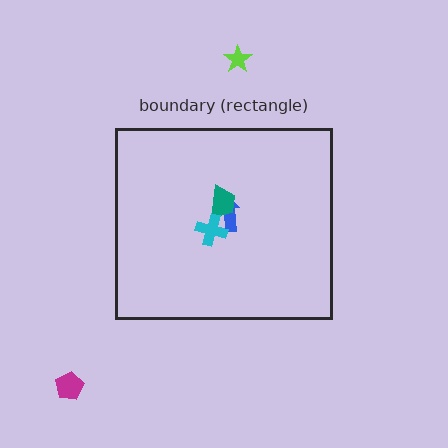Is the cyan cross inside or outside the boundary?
Inside.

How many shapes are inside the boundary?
3 inside, 2 outside.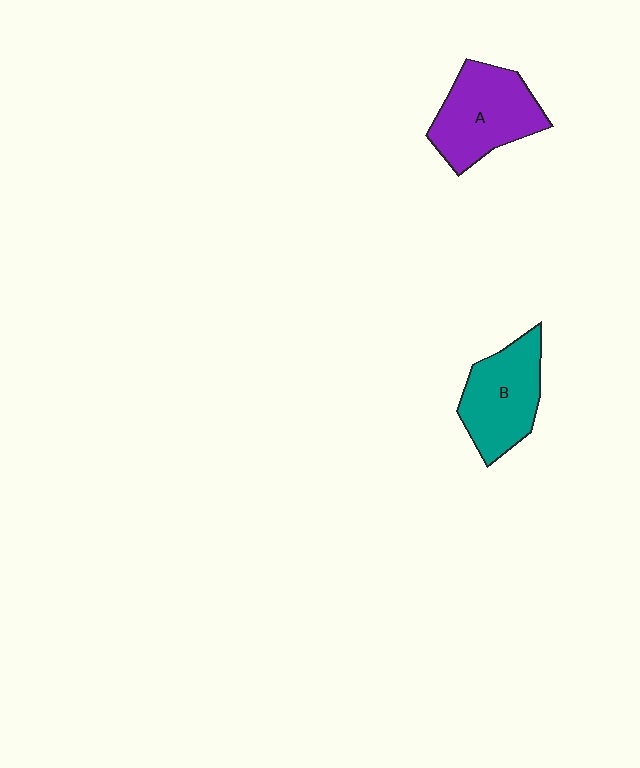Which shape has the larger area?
Shape A (purple).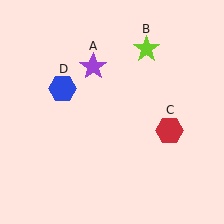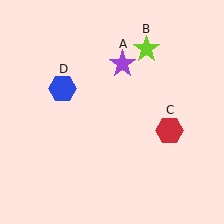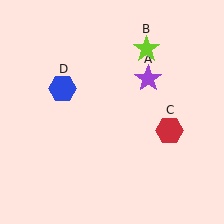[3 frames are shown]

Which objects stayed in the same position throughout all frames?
Lime star (object B) and red hexagon (object C) and blue hexagon (object D) remained stationary.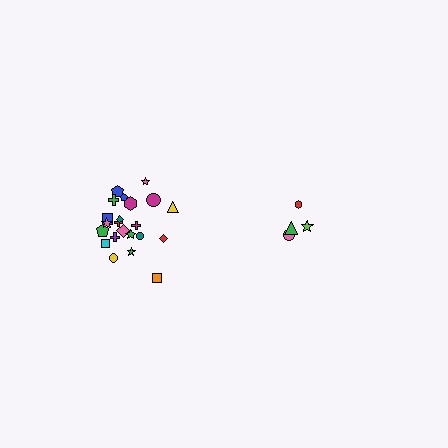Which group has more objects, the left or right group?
The left group.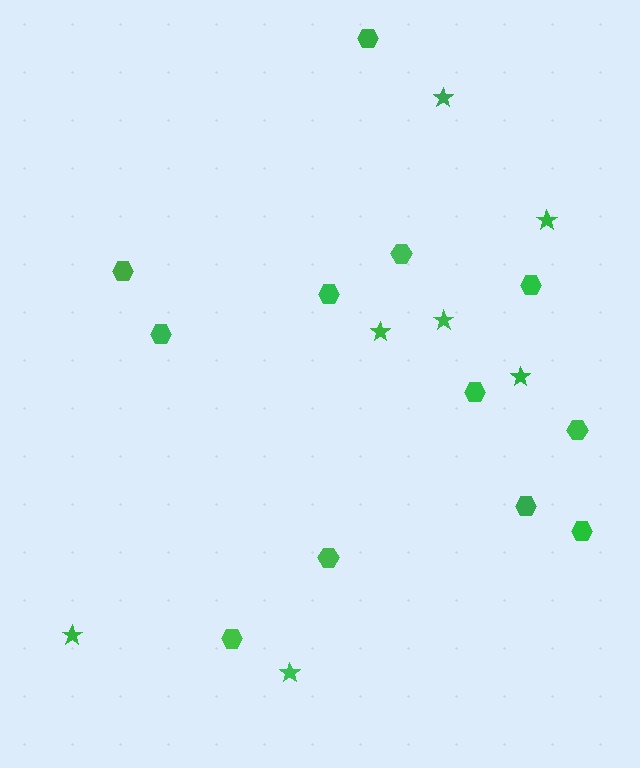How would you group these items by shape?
There are 2 groups: one group of hexagons (12) and one group of stars (7).